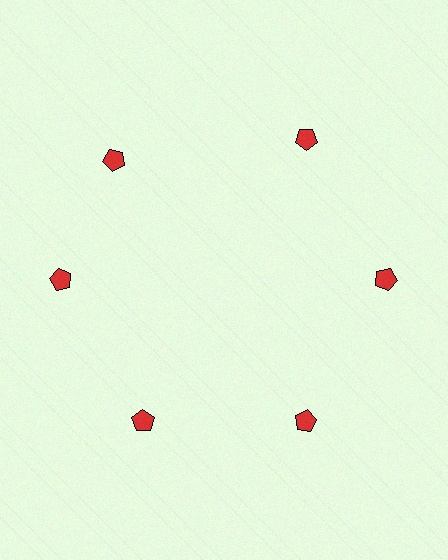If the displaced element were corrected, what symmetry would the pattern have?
It would have 6-fold rotational symmetry — the pattern would map onto itself every 60 degrees.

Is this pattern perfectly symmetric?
No. The 6 red pentagons are arranged in a ring, but one element near the 11 o'clock position is rotated out of alignment along the ring, breaking the 6-fold rotational symmetry.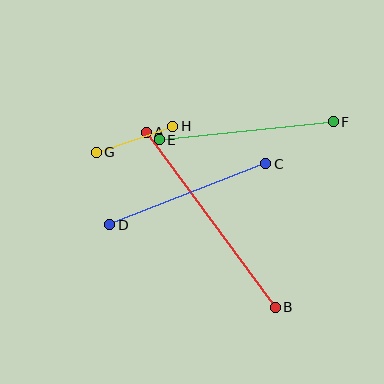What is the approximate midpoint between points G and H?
The midpoint is at approximately (134, 139) pixels.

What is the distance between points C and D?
The distance is approximately 167 pixels.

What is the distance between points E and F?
The distance is approximately 175 pixels.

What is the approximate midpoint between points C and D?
The midpoint is at approximately (188, 194) pixels.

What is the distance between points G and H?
The distance is approximately 81 pixels.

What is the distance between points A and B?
The distance is approximately 218 pixels.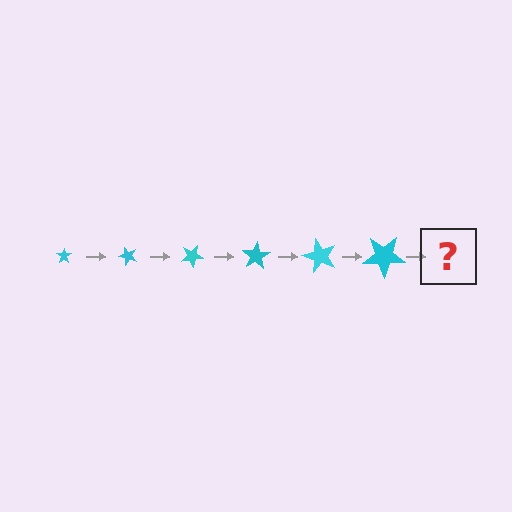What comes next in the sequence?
The next element should be a star, larger than the previous one and rotated 300 degrees from the start.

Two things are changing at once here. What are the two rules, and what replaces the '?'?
The two rules are that the star grows larger each step and it rotates 50 degrees each step. The '?' should be a star, larger than the previous one and rotated 300 degrees from the start.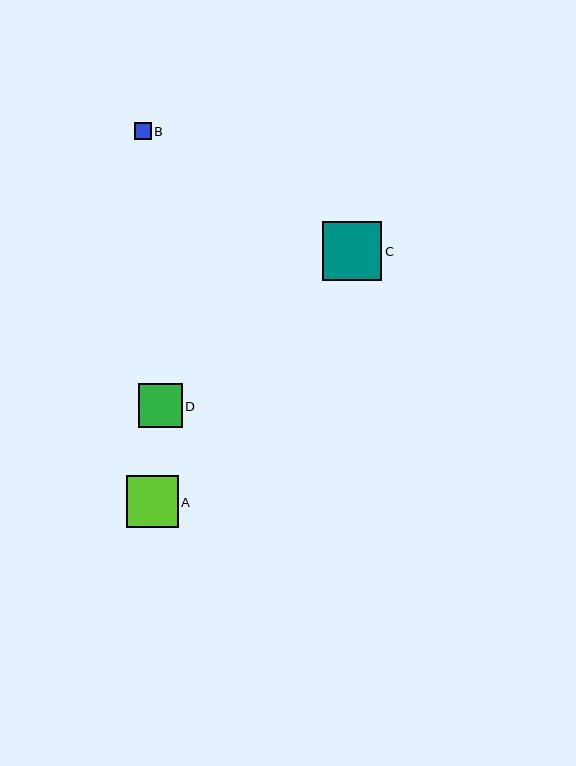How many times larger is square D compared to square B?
Square D is approximately 2.6 times the size of square B.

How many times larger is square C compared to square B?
Square C is approximately 3.5 times the size of square B.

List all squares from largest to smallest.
From largest to smallest: C, A, D, B.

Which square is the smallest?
Square B is the smallest with a size of approximately 17 pixels.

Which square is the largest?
Square C is the largest with a size of approximately 59 pixels.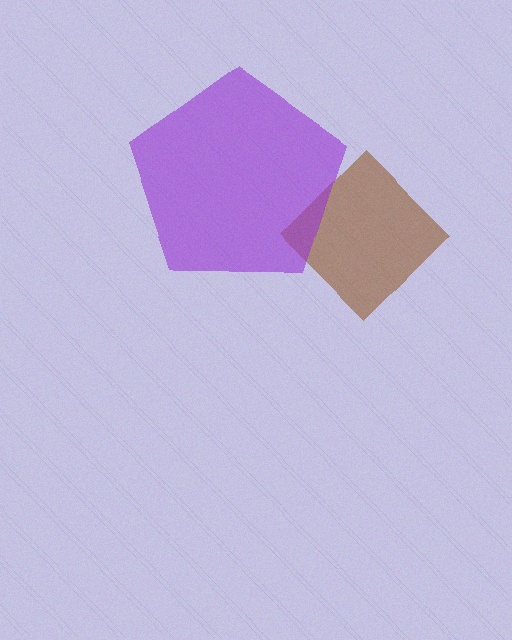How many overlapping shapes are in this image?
There are 2 overlapping shapes in the image.